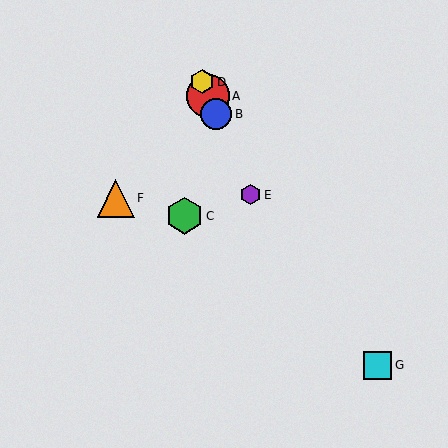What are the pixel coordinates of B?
Object B is at (216, 114).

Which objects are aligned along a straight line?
Objects A, B, D, E are aligned along a straight line.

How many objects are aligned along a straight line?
4 objects (A, B, D, E) are aligned along a straight line.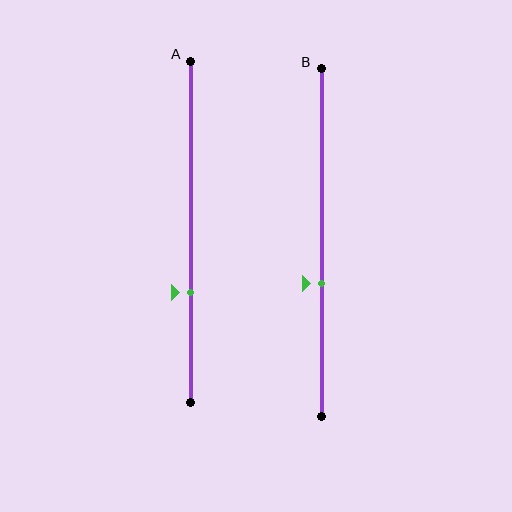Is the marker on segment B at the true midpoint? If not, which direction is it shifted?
No, the marker on segment B is shifted downward by about 12% of the segment length.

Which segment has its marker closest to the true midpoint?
Segment B has its marker closest to the true midpoint.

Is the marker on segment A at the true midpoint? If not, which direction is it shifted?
No, the marker on segment A is shifted downward by about 18% of the segment length.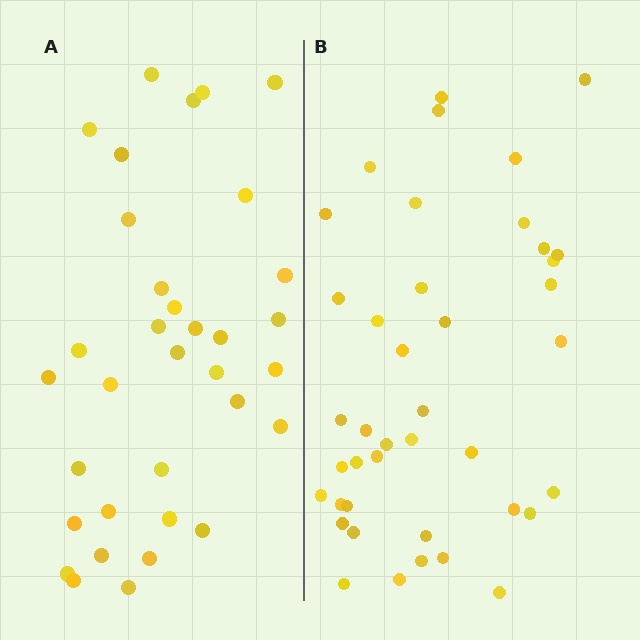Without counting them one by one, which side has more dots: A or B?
Region B (the right region) has more dots.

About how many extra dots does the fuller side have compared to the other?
Region B has roughly 8 or so more dots than region A.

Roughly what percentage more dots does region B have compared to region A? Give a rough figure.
About 20% more.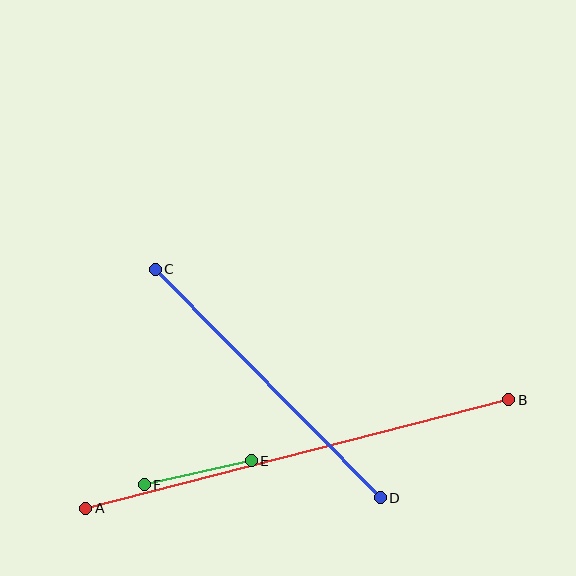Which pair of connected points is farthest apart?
Points A and B are farthest apart.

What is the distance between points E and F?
The distance is approximately 110 pixels.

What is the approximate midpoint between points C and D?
The midpoint is at approximately (268, 383) pixels.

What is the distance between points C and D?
The distance is approximately 321 pixels.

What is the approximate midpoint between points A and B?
The midpoint is at approximately (297, 454) pixels.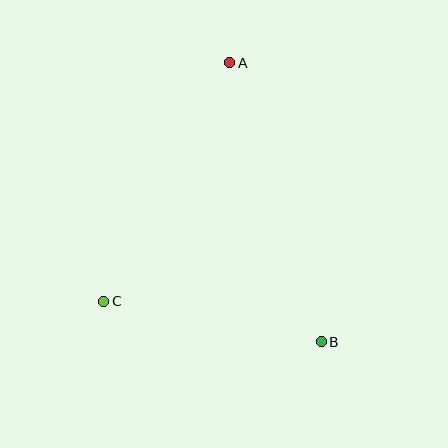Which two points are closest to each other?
Points B and C are closest to each other.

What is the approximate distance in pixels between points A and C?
The distance between A and C is approximately 270 pixels.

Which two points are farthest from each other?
Points A and B are farthest from each other.